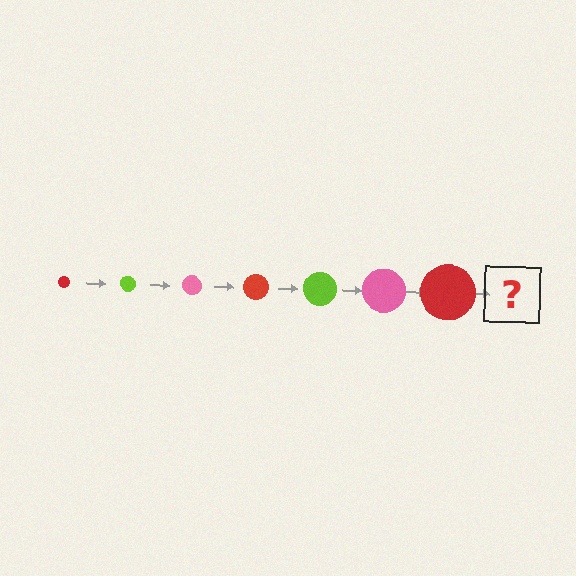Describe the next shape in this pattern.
It should be a lime circle, larger than the previous one.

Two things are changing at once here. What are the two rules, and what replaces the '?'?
The two rules are that the circle grows larger each step and the color cycles through red, lime, and pink. The '?' should be a lime circle, larger than the previous one.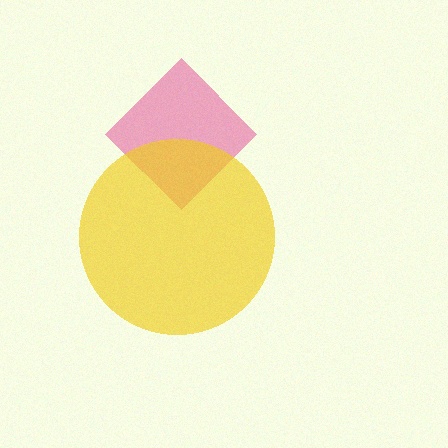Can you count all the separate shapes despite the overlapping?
Yes, there are 2 separate shapes.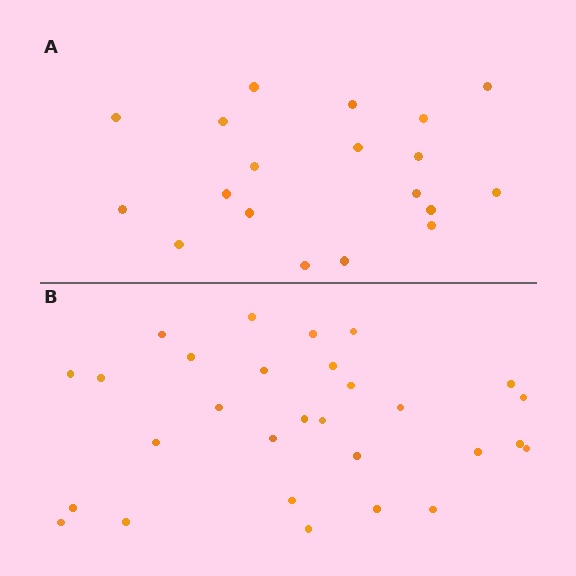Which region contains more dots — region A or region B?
Region B (the bottom region) has more dots.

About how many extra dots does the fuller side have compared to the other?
Region B has roughly 10 or so more dots than region A.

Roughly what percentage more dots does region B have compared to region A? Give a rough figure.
About 55% more.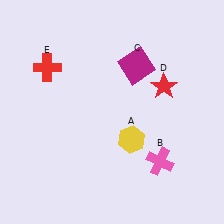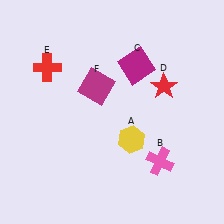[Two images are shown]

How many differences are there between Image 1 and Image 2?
There is 1 difference between the two images.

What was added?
A magenta square (F) was added in Image 2.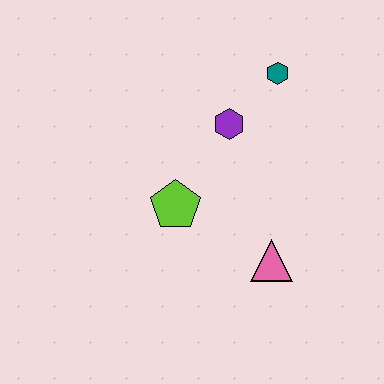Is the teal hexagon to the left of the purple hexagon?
No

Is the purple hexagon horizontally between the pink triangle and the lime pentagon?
Yes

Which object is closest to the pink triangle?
The lime pentagon is closest to the pink triangle.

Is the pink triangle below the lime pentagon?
Yes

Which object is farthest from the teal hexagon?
The pink triangle is farthest from the teal hexagon.